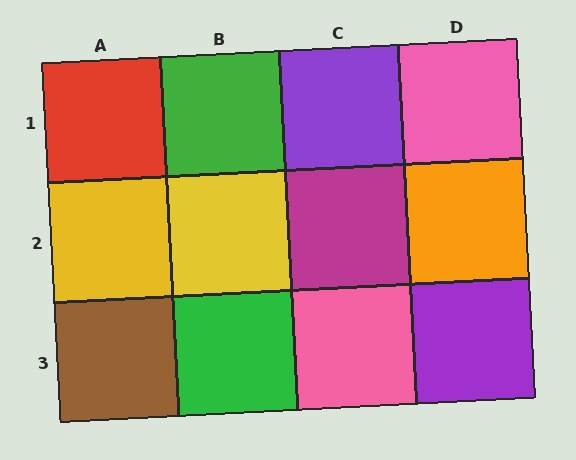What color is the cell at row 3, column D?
Purple.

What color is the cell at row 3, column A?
Brown.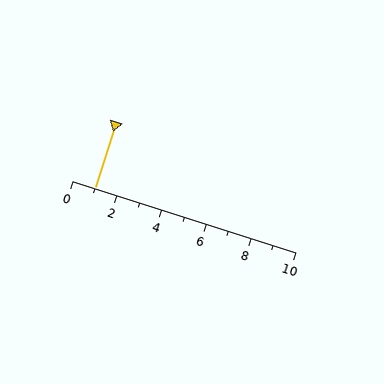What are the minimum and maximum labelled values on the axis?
The axis runs from 0 to 10.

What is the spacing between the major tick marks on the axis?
The major ticks are spaced 2 apart.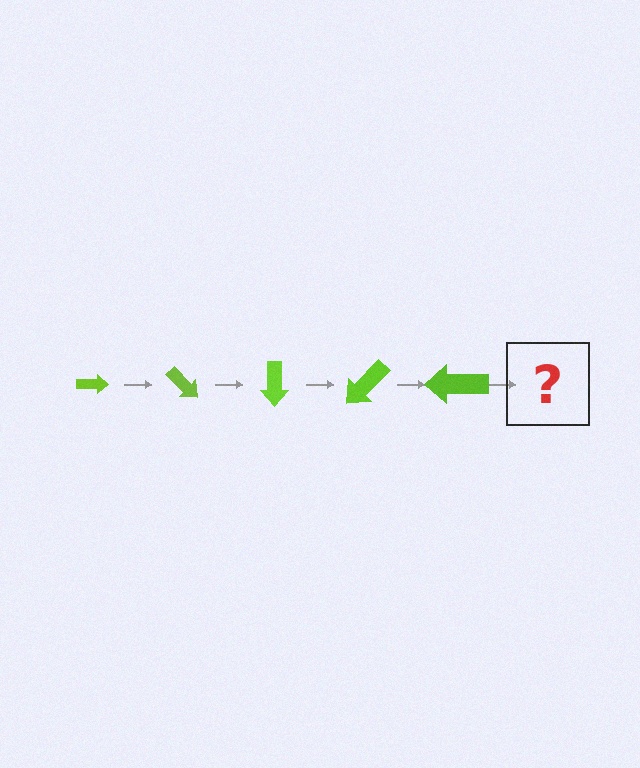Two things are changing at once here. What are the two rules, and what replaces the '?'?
The two rules are that the arrow grows larger each step and it rotates 45 degrees each step. The '?' should be an arrow, larger than the previous one and rotated 225 degrees from the start.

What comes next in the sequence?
The next element should be an arrow, larger than the previous one and rotated 225 degrees from the start.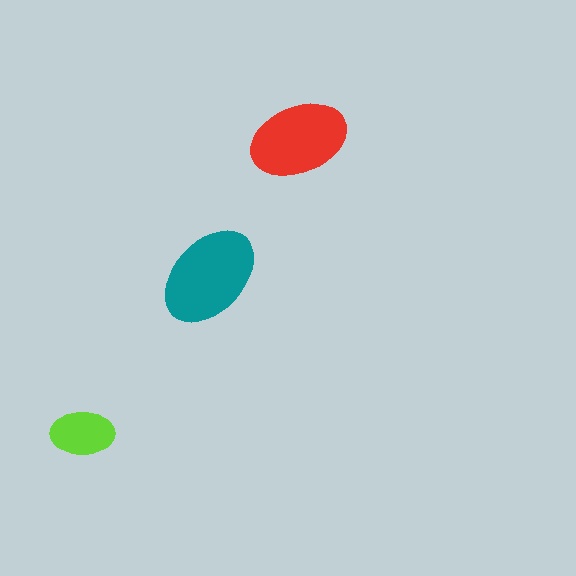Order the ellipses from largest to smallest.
the teal one, the red one, the lime one.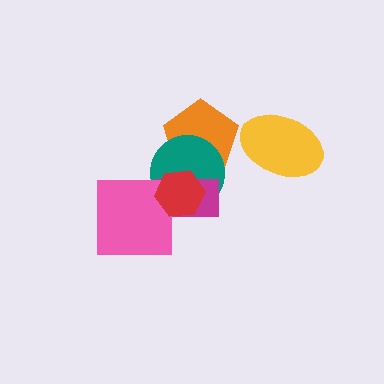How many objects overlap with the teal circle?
3 objects overlap with the teal circle.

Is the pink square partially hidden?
Yes, it is partially covered by another shape.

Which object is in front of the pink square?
The red hexagon is in front of the pink square.